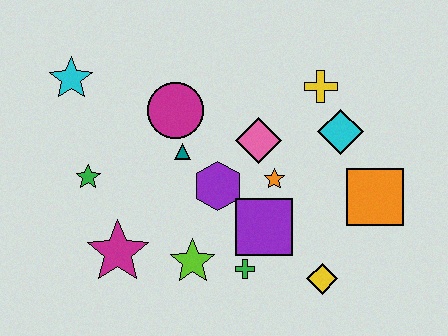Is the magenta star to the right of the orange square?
No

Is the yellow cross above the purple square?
Yes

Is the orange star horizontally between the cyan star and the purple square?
No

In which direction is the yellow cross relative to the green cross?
The yellow cross is above the green cross.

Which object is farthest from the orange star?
The cyan star is farthest from the orange star.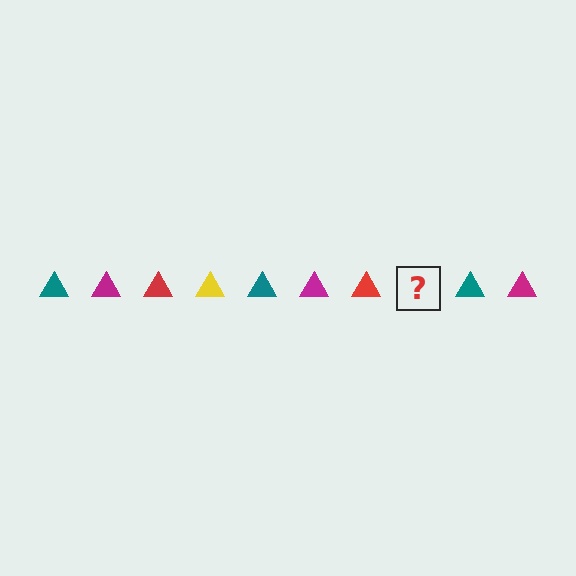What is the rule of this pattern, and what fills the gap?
The rule is that the pattern cycles through teal, magenta, red, yellow triangles. The gap should be filled with a yellow triangle.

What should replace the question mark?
The question mark should be replaced with a yellow triangle.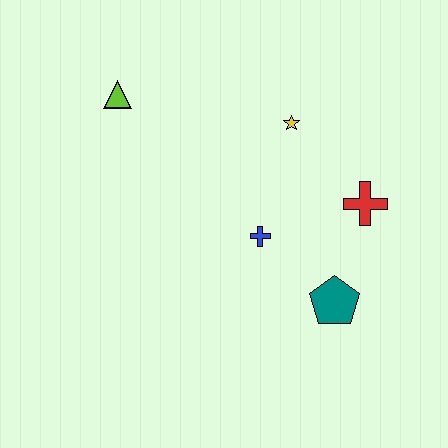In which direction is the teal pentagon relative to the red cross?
The teal pentagon is below the red cross.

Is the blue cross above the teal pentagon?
Yes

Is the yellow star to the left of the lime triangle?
No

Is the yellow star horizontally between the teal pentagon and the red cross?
No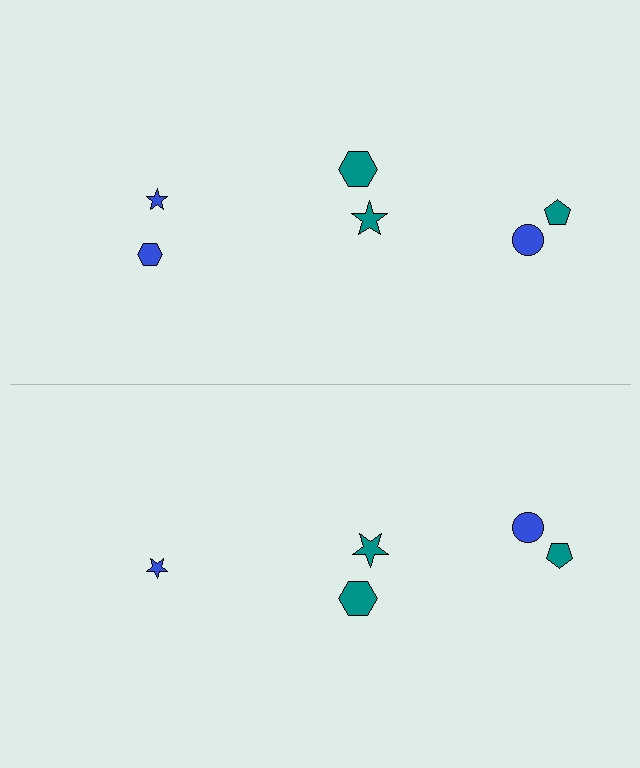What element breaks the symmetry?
A blue hexagon is missing from the bottom side.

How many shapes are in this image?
There are 11 shapes in this image.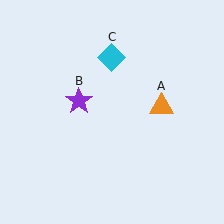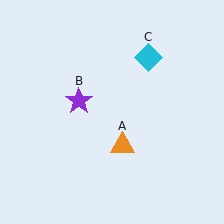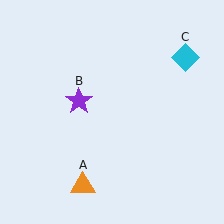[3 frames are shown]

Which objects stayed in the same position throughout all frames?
Purple star (object B) remained stationary.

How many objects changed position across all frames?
2 objects changed position: orange triangle (object A), cyan diamond (object C).